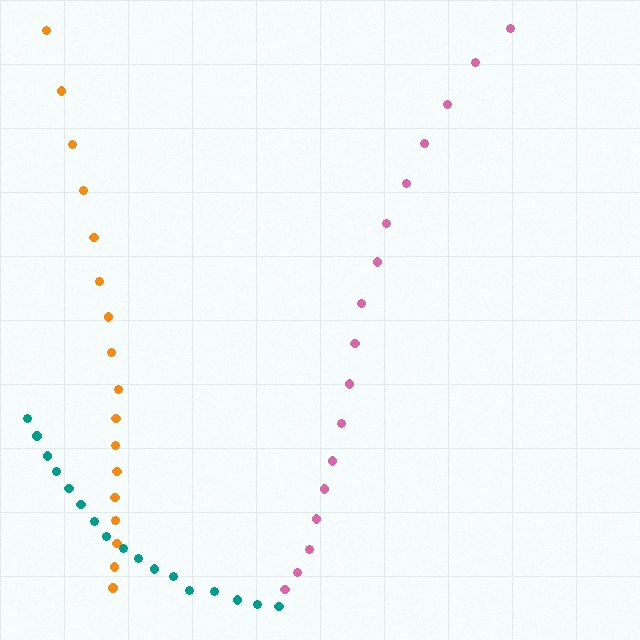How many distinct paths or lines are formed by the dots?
There are 3 distinct paths.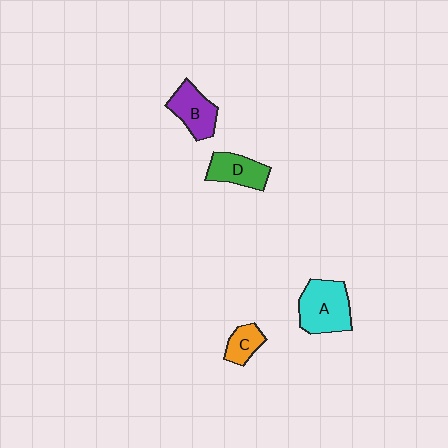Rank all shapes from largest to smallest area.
From largest to smallest: A (cyan), B (purple), D (green), C (orange).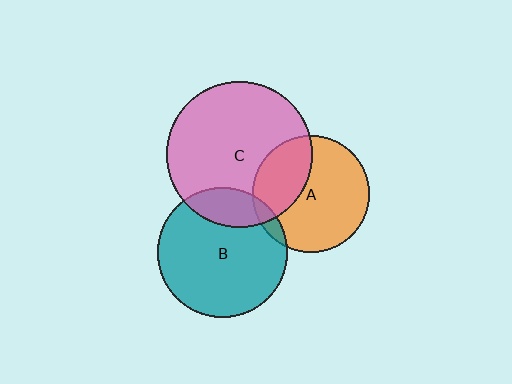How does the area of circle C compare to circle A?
Approximately 1.6 times.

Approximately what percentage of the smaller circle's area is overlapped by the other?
Approximately 5%.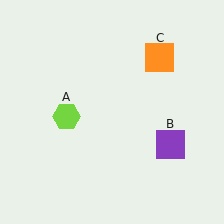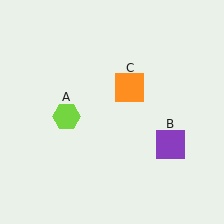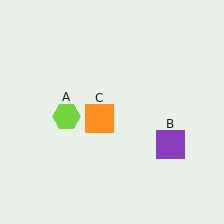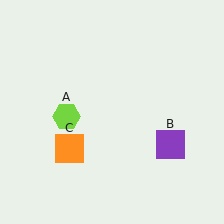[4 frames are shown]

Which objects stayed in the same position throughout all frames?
Lime hexagon (object A) and purple square (object B) remained stationary.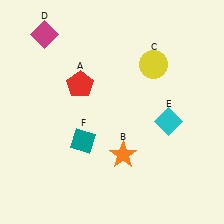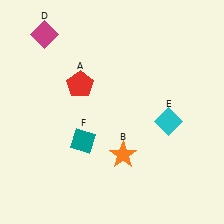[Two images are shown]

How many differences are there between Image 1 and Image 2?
There is 1 difference between the two images.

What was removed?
The yellow circle (C) was removed in Image 2.